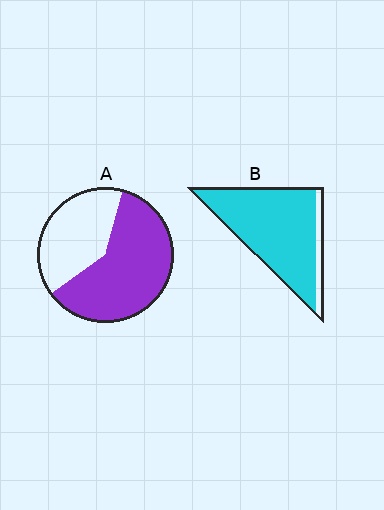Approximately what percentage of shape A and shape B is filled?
A is approximately 60% and B is approximately 90%.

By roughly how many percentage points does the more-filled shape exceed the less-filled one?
By roughly 25 percentage points (B over A).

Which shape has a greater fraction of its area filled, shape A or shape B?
Shape B.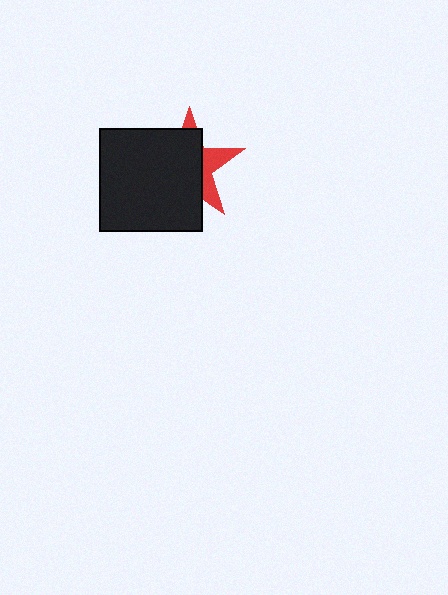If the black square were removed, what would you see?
You would see the complete red star.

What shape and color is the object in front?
The object in front is a black square.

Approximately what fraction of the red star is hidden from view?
Roughly 69% of the red star is hidden behind the black square.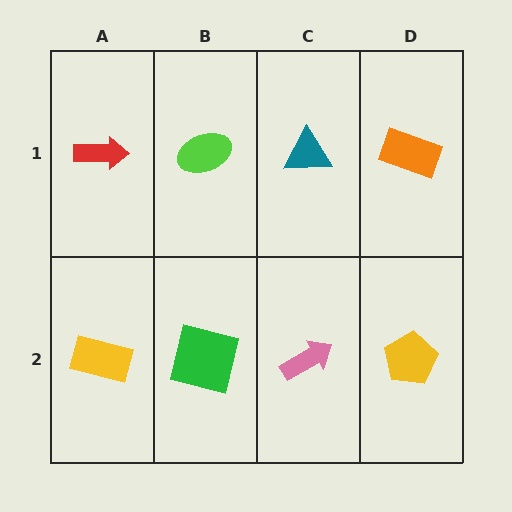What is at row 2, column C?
A pink arrow.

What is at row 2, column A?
A yellow rectangle.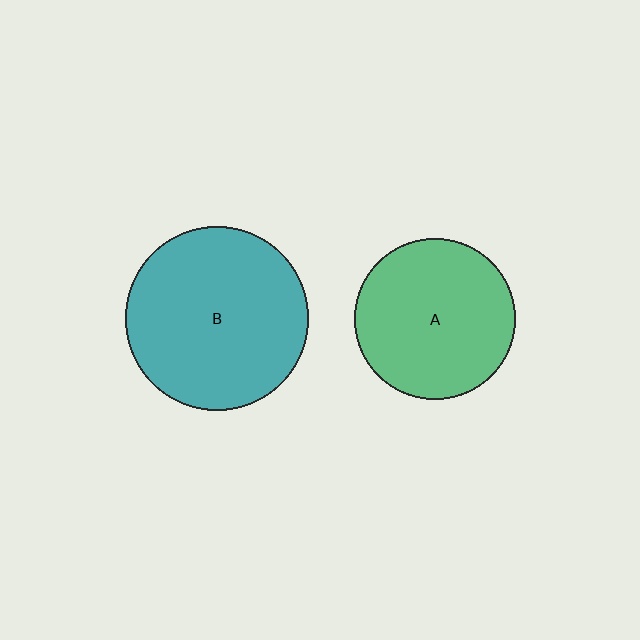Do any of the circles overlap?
No, none of the circles overlap.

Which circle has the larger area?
Circle B (teal).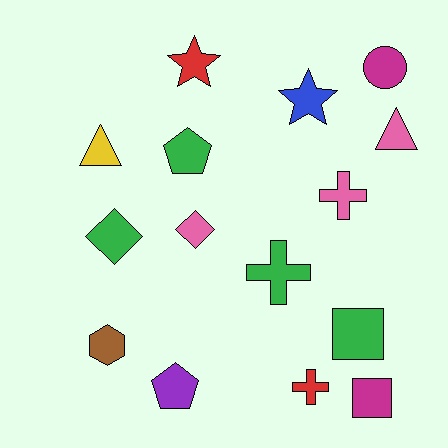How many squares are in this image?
There are 2 squares.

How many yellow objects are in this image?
There is 1 yellow object.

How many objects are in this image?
There are 15 objects.